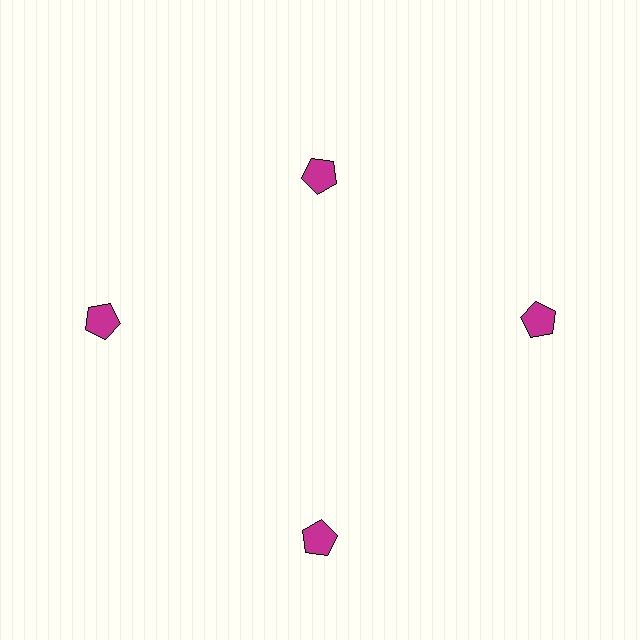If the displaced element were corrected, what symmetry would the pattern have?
It would have 4-fold rotational symmetry — the pattern would map onto itself every 90 degrees.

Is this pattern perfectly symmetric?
No. The 4 magenta pentagons are arranged in a ring, but one element near the 12 o'clock position is pulled inward toward the center, breaking the 4-fold rotational symmetry.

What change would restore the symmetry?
The symmetry would be restored by moving it outward, back onto the ring so that all 4 pentagons sit at equal angles and equal distance from the center.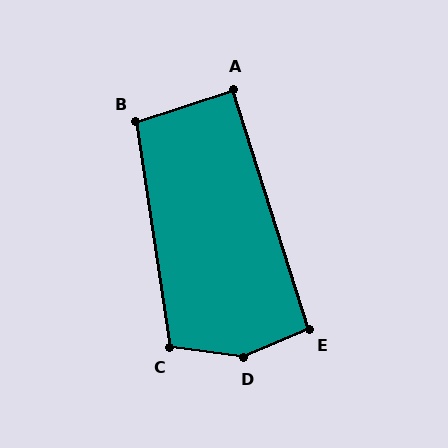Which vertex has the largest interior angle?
D, at approximately 149 degrees.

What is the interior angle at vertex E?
Approximately 96 degrees (obtuse).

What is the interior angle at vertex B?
Approximately 100 degrees (obtuse).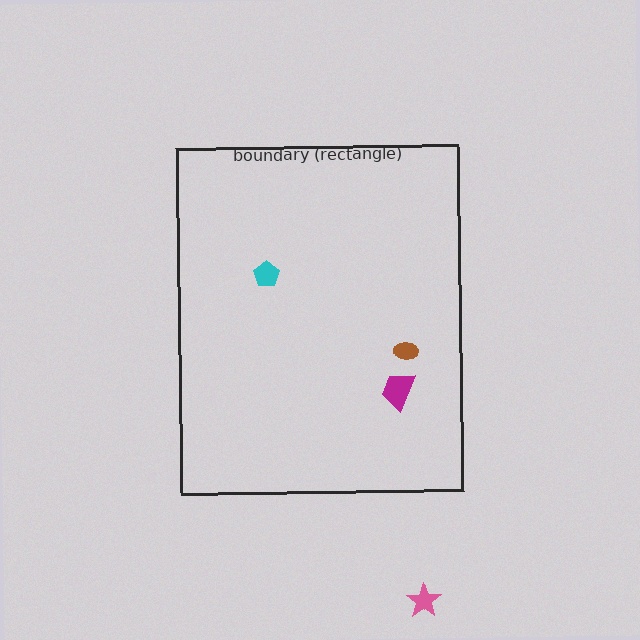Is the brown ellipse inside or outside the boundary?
Inside.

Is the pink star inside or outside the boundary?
Outside.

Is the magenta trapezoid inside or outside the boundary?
Inside.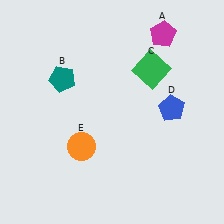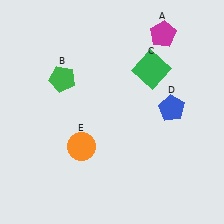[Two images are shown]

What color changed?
The pentagon (B) changed from teal in Image 1 to green in Image 2.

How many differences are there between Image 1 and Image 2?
There is 1 difference between the two images.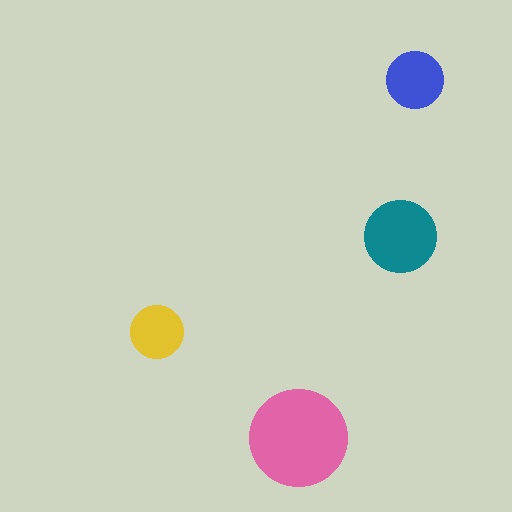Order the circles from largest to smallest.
the pink one, the teal one, the blue one, the yellow one.